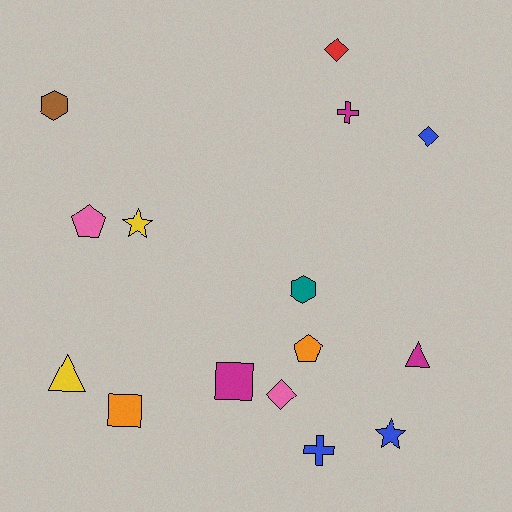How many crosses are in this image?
There are 2 crosses.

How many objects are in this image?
There are 15 objects.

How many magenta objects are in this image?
There are 3 magenta objects.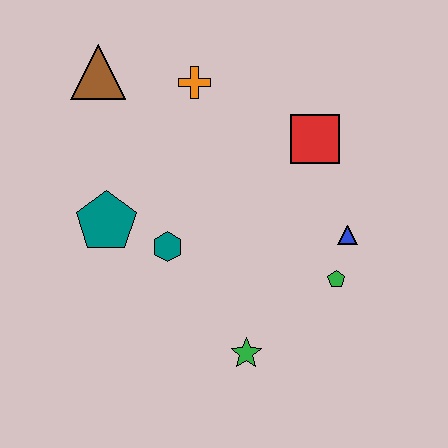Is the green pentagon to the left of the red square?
No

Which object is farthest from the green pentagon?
The brown triangle is farthest from the green pentagon.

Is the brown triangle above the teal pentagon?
Yes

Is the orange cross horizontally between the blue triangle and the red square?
No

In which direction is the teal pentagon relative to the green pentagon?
The teal pentagon is to the left of the green pentagon.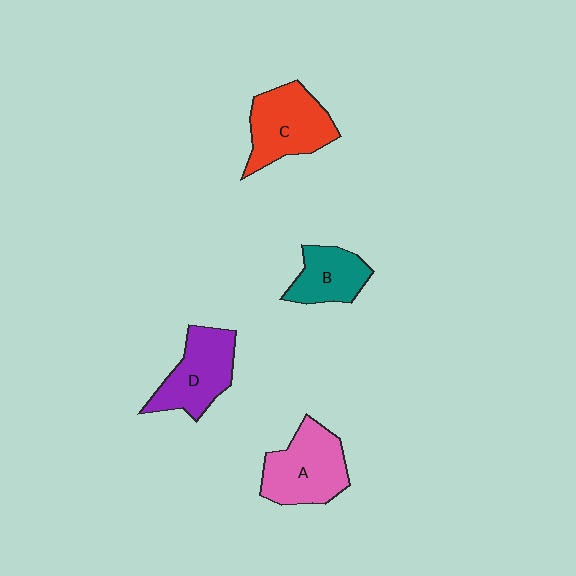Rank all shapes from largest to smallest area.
From largest to smallest: A (pink), C (red), D (purple), B (teal).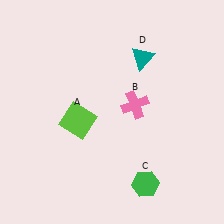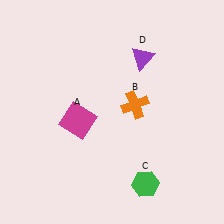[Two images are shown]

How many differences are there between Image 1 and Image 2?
There are 3 differences between the two images.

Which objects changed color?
A changed from lime to magenta. B changed from pink to orange. D changed from teal to purple.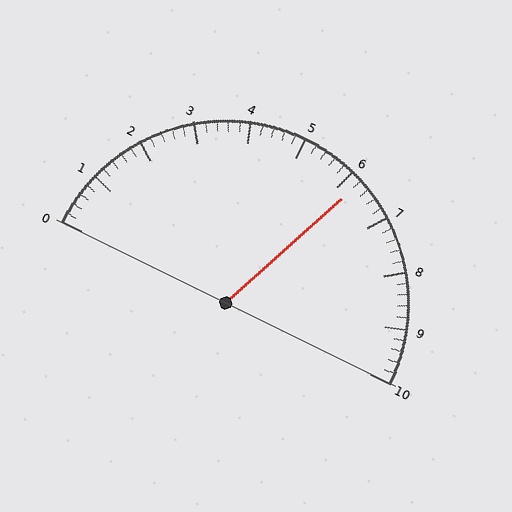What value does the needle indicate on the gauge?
The needle indicates approximately 6.2.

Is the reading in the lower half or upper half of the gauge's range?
The reading is in the upper half of the range (0 to 10).